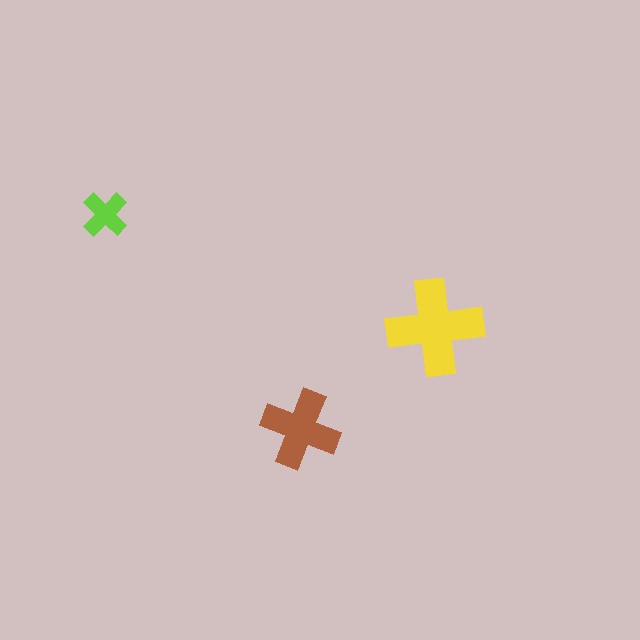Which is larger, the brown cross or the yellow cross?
The yellow one.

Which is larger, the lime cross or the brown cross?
The brown one.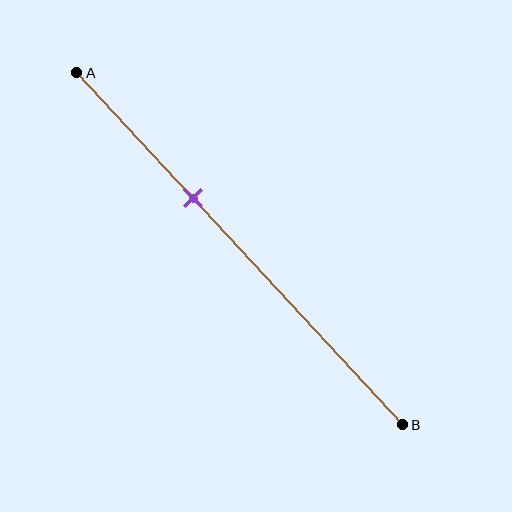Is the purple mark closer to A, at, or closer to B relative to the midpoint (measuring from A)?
The purple mark is closer to point A than the midpoint of segment AB.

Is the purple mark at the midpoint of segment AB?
No, the mark is at about 35% from A, not at the 50% midpoint.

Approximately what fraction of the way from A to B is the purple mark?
The purple mark is approximately 35% of the way from A to B.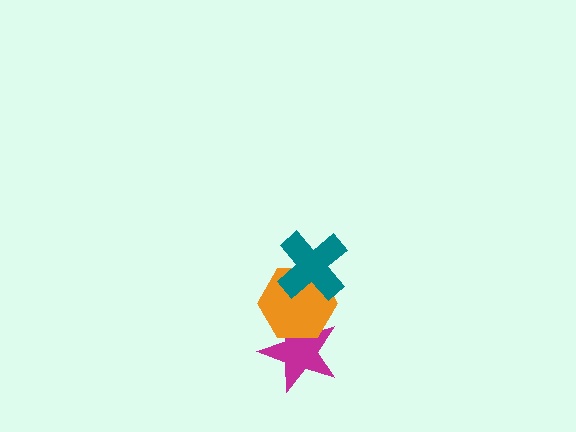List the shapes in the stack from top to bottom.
From top to bottom: the teal cross, the orange hexagon, the magenta star.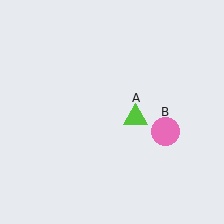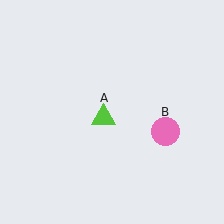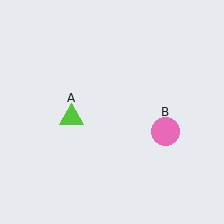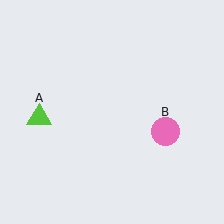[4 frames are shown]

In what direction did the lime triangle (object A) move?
The lime triangle (object A) moved left.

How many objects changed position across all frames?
1 object changed position: lime triangle (object A).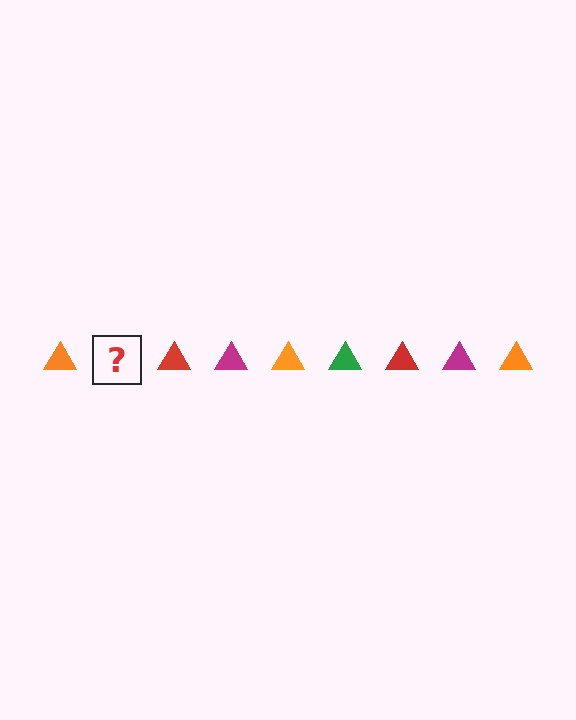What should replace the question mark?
The question mark should be replaced with a green triangle.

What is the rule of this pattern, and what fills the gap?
The rule is that the pattern cycles through orange, green, red, magenta triangles. The gap should be filled with a green triangle.